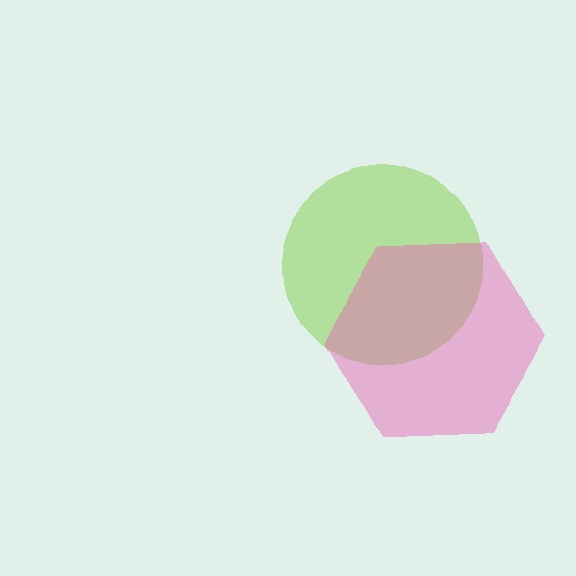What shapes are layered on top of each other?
The layered shapes are: a lime circle, a pink hexagon.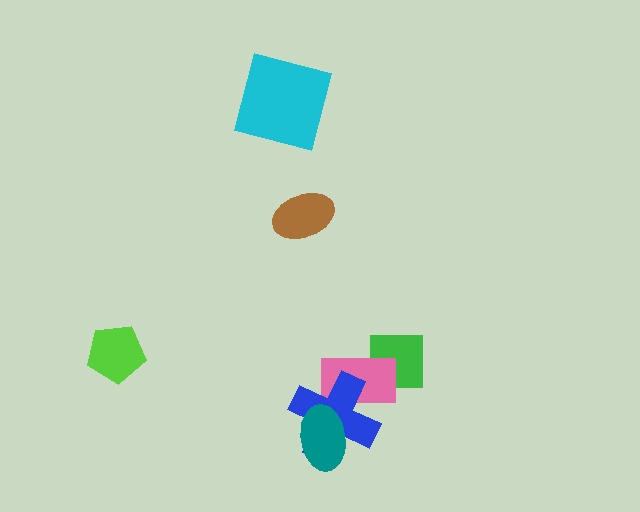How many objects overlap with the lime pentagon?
0 objects overlap with the lime pentagon.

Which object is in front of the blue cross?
The teal ellipse is in front of the blue cross.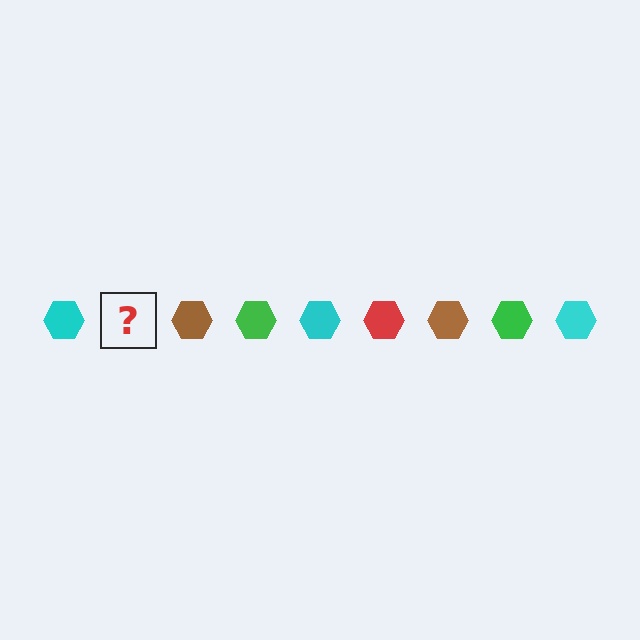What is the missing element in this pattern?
The missing element is a red hexagon.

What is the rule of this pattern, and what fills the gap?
The rule is that the pattern cycles through cyan, red, brown, green hexagons. The gap should be filled with a red hexagon.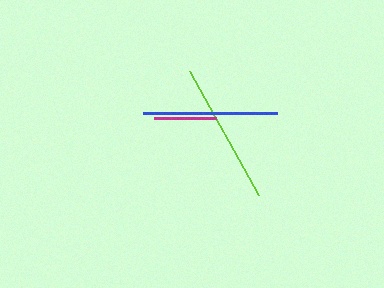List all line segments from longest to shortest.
From longest to shortest: lime, blue, magenta.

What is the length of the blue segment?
The blue segment is approximately 134 pixels long.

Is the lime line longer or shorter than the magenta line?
The lime line is longer than the magenta line.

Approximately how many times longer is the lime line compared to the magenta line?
The lime line is approximately 2.3 times the length of the magenta line.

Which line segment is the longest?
The lime line is the longest at approximately 142 pixels.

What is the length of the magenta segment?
The magenta segment is approximately 62 pixels long.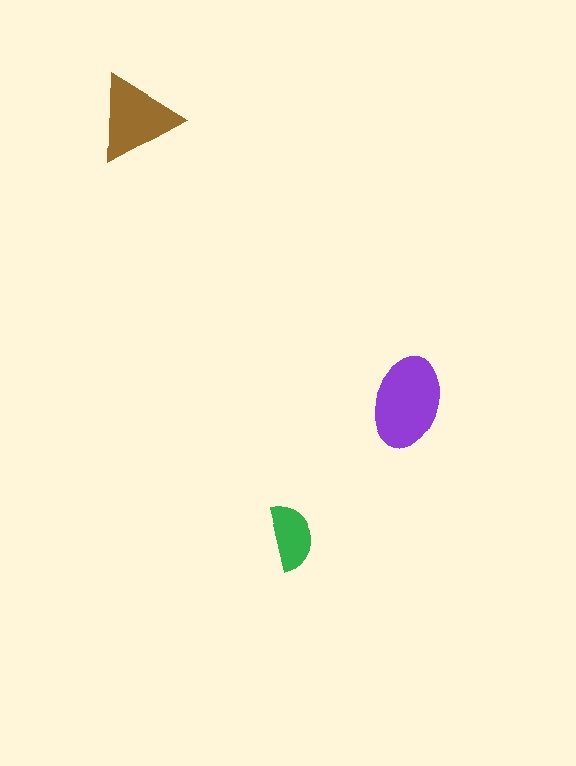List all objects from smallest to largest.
The green semicircle, the brown triangle, the purple ellipse.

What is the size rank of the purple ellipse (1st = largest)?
1st.